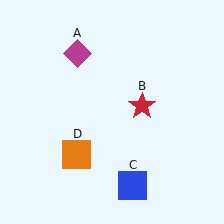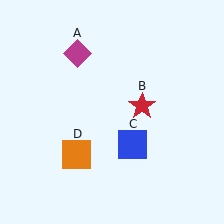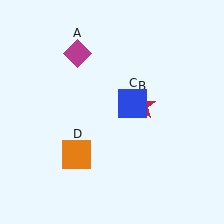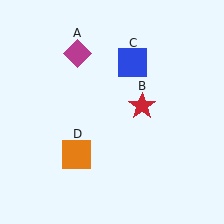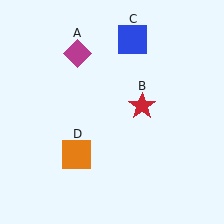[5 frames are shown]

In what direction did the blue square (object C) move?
The blue square (object C) moved up.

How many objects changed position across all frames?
1 object changed position: blue square (object C).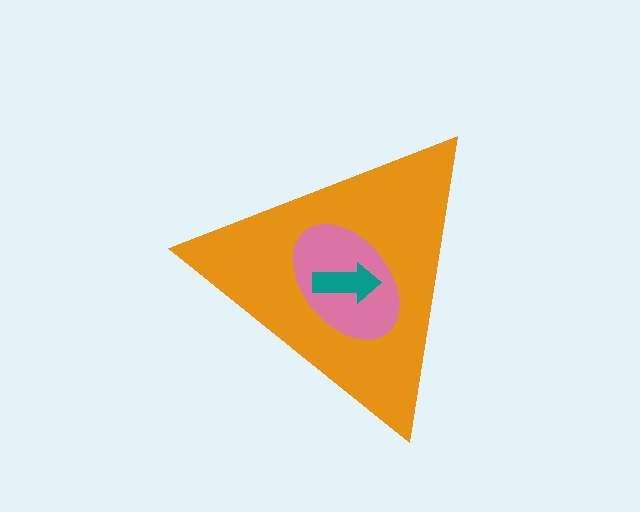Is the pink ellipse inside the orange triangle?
Yes.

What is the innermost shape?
The teal arrow.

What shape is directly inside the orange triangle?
The pink ellipse.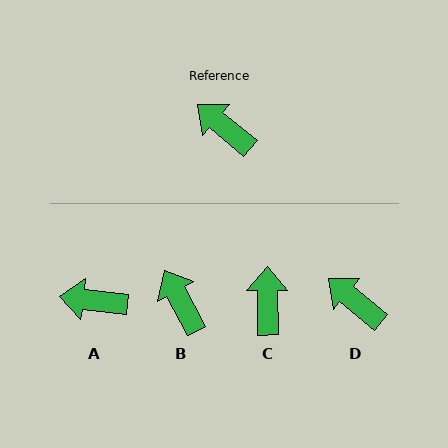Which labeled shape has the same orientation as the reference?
D.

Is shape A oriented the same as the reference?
No, it is off by about 33 degrees.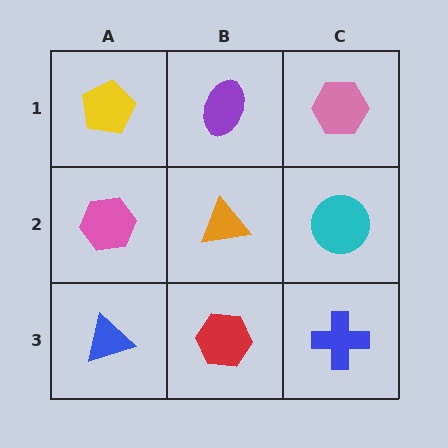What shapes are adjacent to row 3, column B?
An orange triangle (row 2, column B), a blue triangle (row 3, column A), a blue cross (row 3, column C).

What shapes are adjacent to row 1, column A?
A pink hexagon (row 2, column A), a purple ellipse (row 1, column B).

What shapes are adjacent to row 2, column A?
A yellow pentagon (row 1, column A), a blue triangle (row 3, column A), an orange triangle (row 2, column B).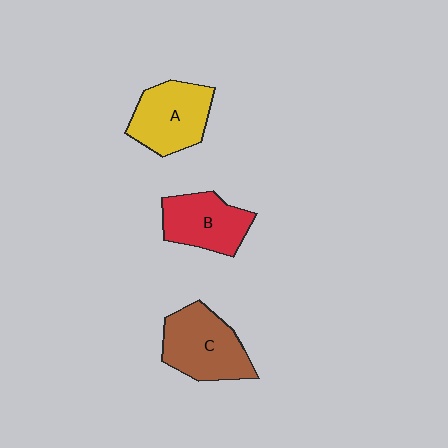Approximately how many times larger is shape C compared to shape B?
Approximately 1.2 times.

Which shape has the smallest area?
Shape B (red).